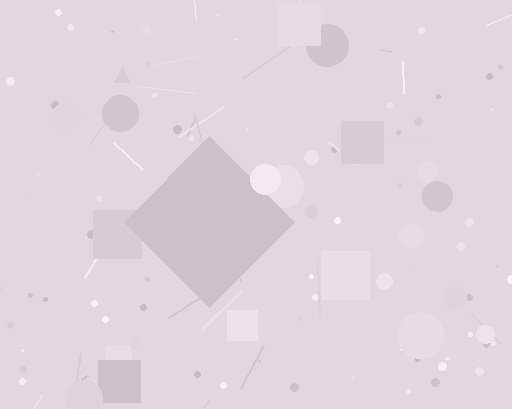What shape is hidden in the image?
A diamond is hidden in the image.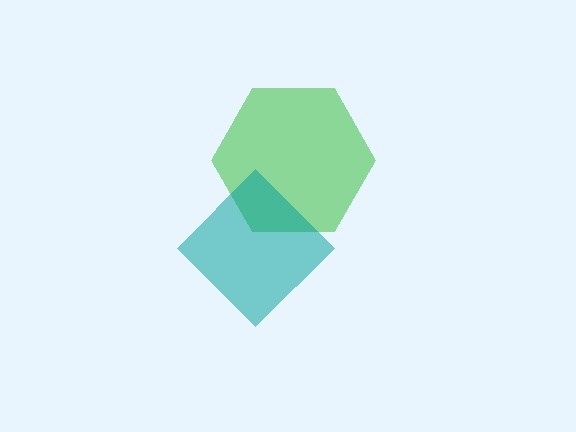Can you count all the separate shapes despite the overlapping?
Yes, there are 2 separate shapes.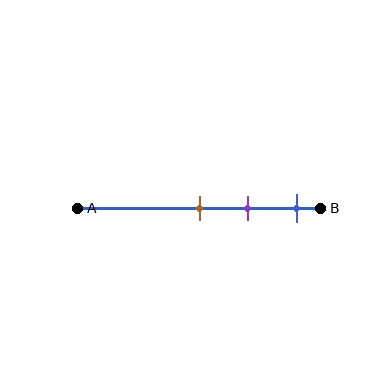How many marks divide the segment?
There are 3 marks dividing the segment.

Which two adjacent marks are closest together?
The brown and purple marks are the closest adjacent pair.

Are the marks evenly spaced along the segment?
Yes, the marks are approximately evenly spaced.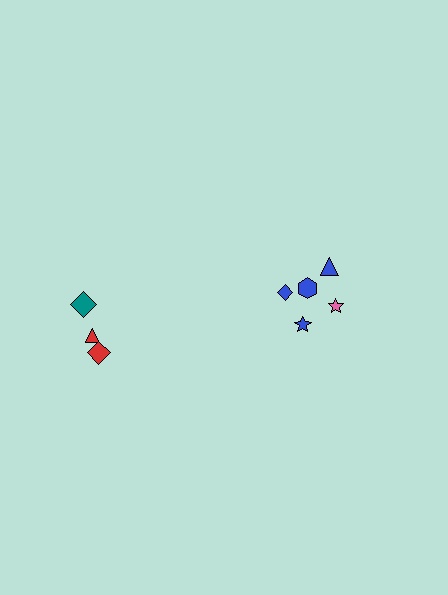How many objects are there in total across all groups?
There are 8 objects.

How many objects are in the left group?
There are 3 objects.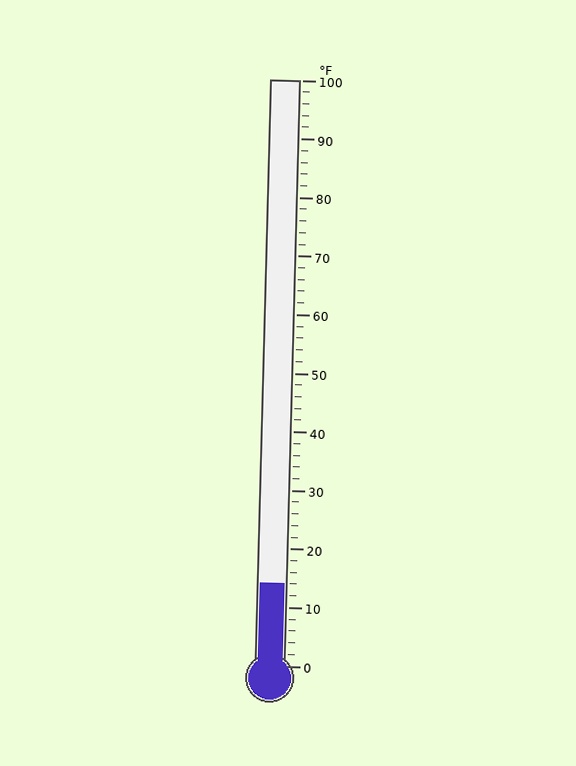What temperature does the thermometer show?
The thermometer shows approximately 14°F.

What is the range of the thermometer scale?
The thermometer scale ranges from 0°F to 100°F.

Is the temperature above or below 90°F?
The temperature is below 90°F.